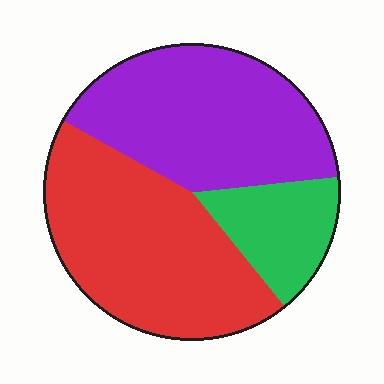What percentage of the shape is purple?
Purple covers 40% of the shape.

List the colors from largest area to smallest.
From largest to smallest: red, purple, green.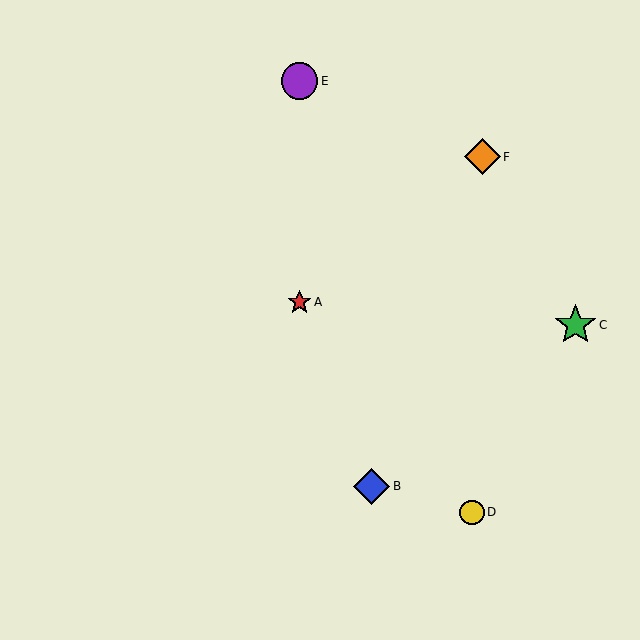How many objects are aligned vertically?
2 objects (A, E) are aligned vertically.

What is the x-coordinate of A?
Object A is at x≈299.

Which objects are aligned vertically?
Objects A, E are aligned vertically.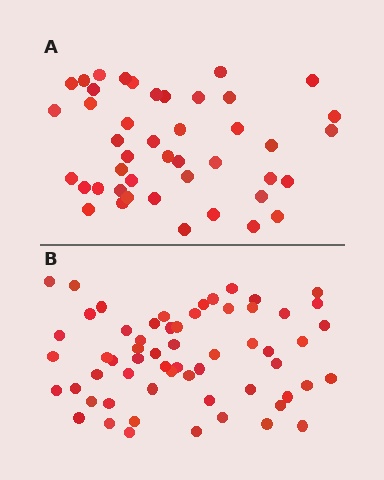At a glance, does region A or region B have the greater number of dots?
Region B (the bottom region) has more dots.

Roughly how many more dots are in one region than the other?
Region B has approximately 15 more dots than region A.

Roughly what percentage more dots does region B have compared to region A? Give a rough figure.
About 35% more.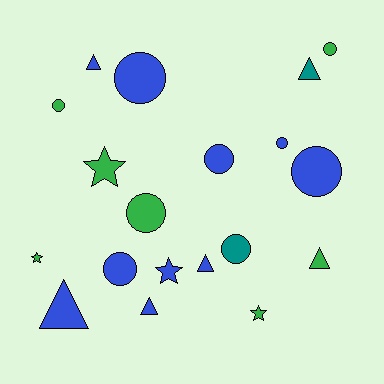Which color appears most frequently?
Blue, with 10 objects.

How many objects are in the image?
There are 19 objects.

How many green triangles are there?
There is 1 green triangle.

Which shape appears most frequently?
Circle, with 9 objects.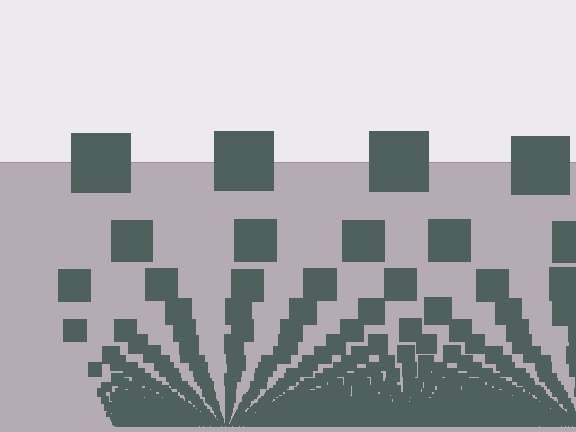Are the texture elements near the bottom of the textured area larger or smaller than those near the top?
Smaller. The gradient is inverted — elements near the bottom are smaller and denser.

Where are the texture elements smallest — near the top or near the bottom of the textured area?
Near the bottom.